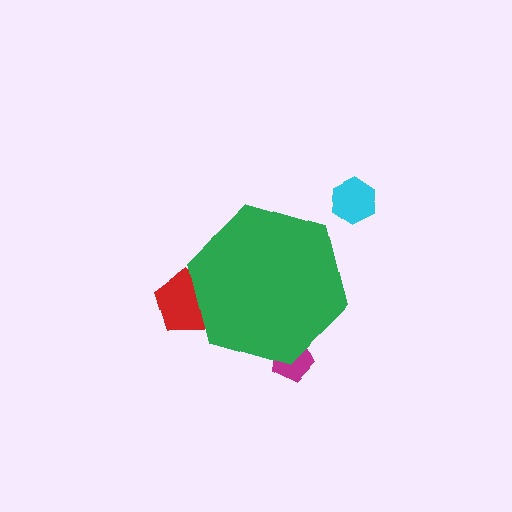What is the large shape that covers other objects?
A green hexagon.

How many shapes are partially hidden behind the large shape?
2 shapes are partially hidden.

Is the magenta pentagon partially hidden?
Yes, the magenta pentagon is partially hidden behind the green hexagon.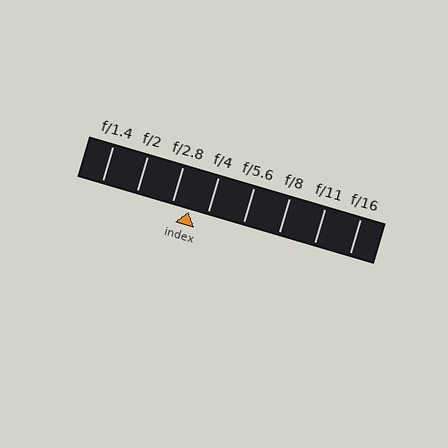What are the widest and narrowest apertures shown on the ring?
The widest aperture shown is f/1.4 and the narrowest is f/16.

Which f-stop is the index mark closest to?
The index mark is closest to f/2.8.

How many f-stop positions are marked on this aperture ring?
There are 8 f-stop positions marked.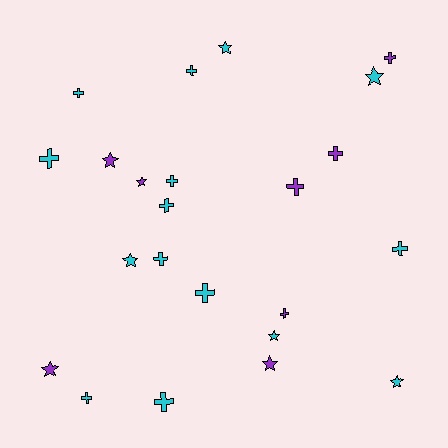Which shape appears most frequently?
Cross, with 14 objects.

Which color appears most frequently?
Cyan, with 15 objects.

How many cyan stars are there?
There are 5 cyan stars.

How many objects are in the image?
There are 23 objects.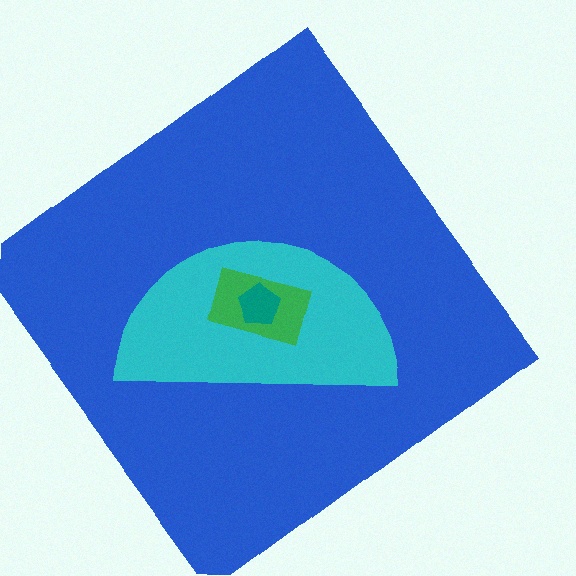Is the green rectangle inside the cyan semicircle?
Yes.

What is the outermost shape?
The blue diamond.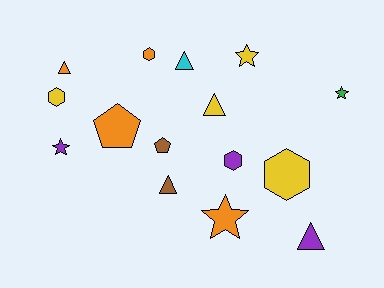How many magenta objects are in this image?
There are no magenta objects.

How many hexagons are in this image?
There are 4 hexagons.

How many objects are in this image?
There are 15 objects.